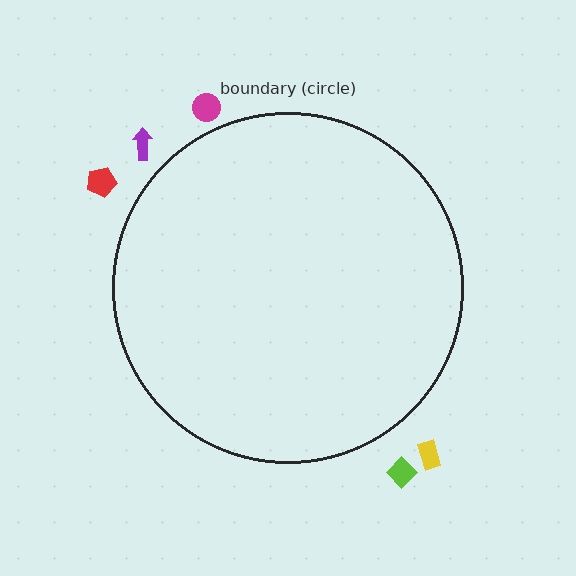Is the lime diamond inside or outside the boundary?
Outside.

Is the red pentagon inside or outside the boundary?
Outside.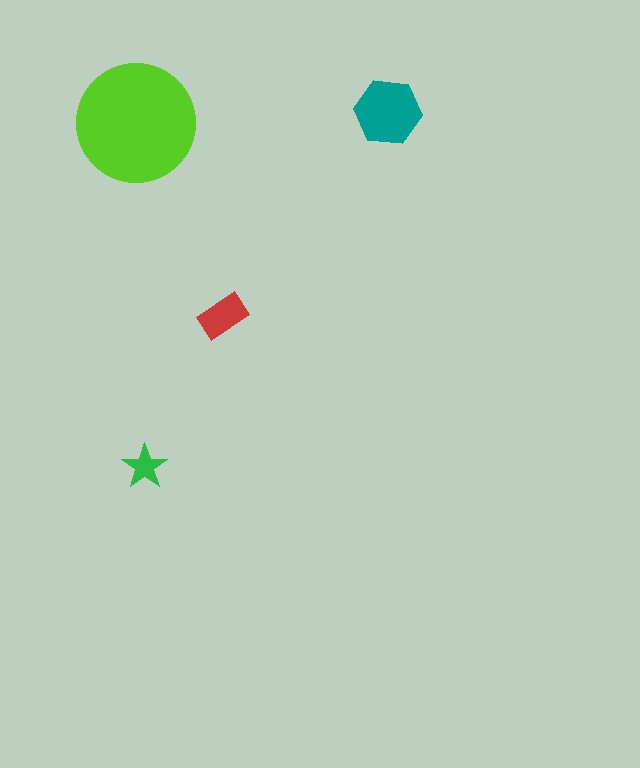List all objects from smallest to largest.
The green star, the red rectangle, the teal hexagon, the lime circle.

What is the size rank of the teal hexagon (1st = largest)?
2nd.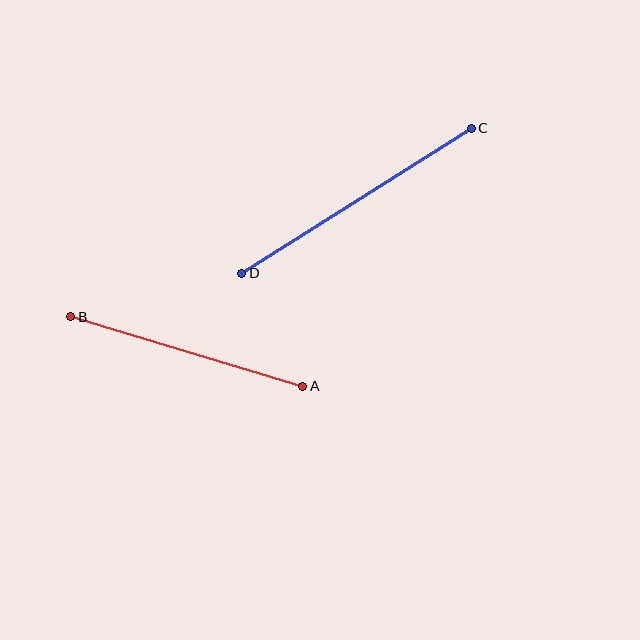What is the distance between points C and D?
The distance is approximately 272 pixels.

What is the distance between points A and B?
The distance is approximately 242 pixels.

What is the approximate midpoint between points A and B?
The midpoint is at approximately (187, 352) pixels.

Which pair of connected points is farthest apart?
Points C and D are farthest apart.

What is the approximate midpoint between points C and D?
The midpoint is at approximately (357, 201) pixels.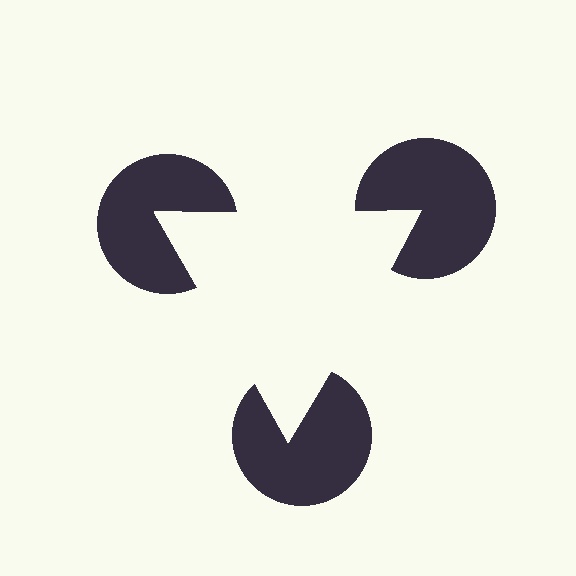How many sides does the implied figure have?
3 sides.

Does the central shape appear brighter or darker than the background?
It typically appears slightly brighter than the background, even though no actual brightness change is drawn.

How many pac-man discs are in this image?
There are 3 — one at each vertex of the illusory triangle.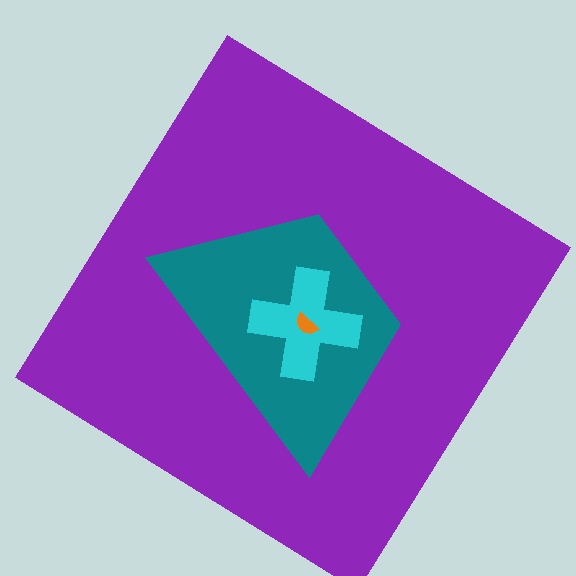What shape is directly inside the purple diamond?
The teal trapezoid.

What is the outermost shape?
The purple diamond.